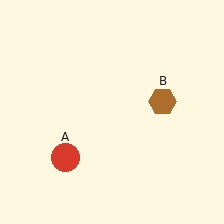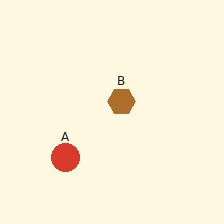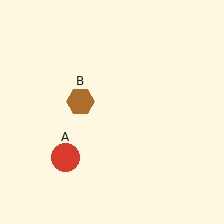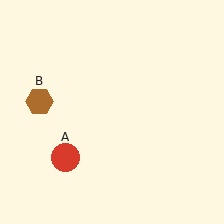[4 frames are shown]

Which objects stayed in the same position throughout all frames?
Red circle (object A) remained stationary.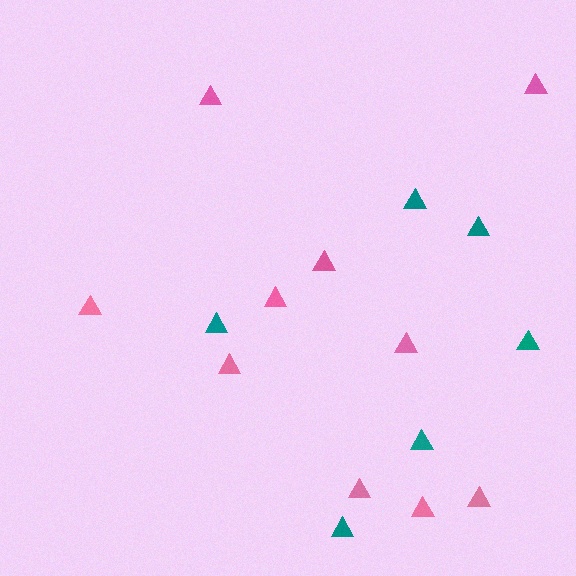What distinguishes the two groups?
There are 2 groups: one group of pink triangles (10) and one group of teal triangles (6).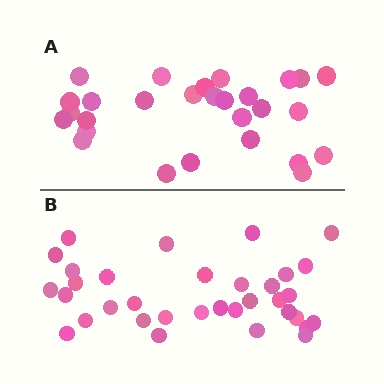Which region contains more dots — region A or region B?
Region B (the bottom region) has more dots.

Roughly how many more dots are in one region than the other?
Region B has about 6 more dots than region A.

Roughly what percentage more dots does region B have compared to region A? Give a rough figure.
About 20% more.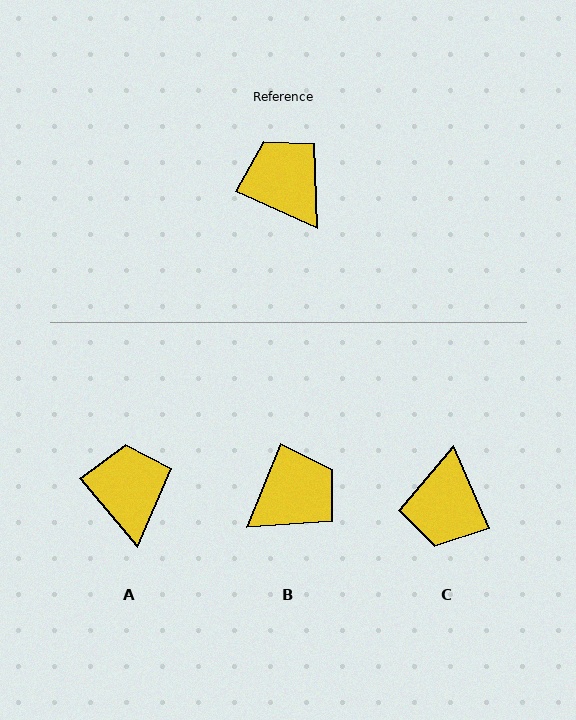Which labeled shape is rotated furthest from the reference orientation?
C, about 138 degrees away.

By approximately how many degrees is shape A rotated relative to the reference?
Approximately 25 degrees clockwise.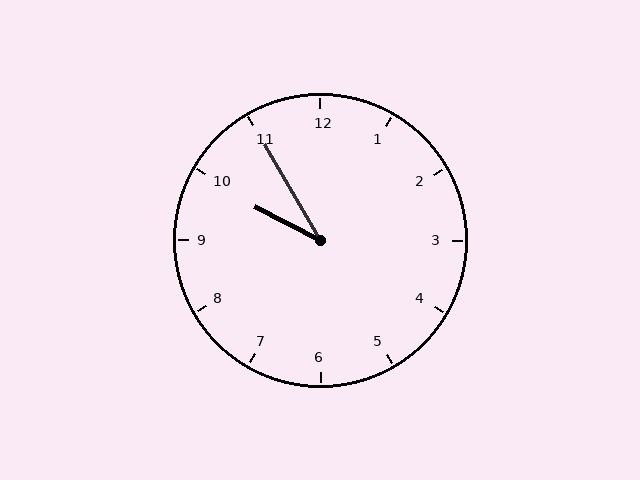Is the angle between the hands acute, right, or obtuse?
It is acute.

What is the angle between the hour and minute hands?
Approximately 32 degrees.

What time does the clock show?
9:55.